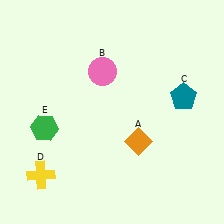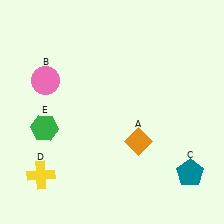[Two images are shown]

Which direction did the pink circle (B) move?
The pink circle (B) moved left.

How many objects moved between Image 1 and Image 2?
2 objects moved between the two images.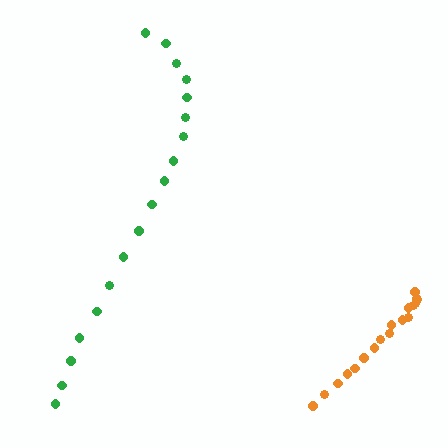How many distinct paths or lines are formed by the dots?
There are 2 distinct paths.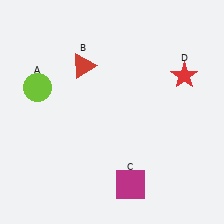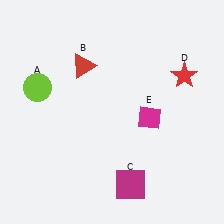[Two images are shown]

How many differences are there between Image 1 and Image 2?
There is 1 difference between the two images.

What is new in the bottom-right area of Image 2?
A magenta diamond (E) was added in the bottom-right area of Image 2.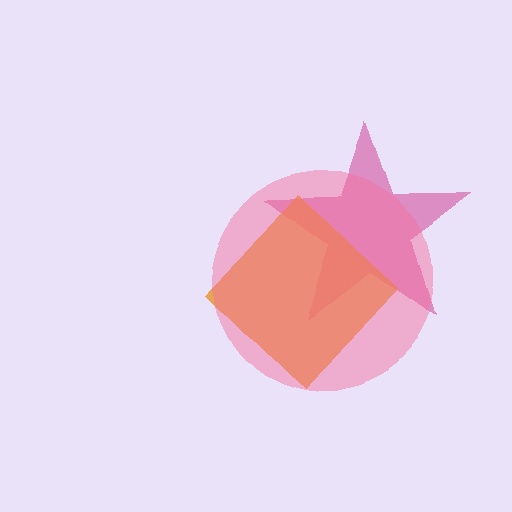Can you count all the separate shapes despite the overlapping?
Yes, there are 3 separate shapes.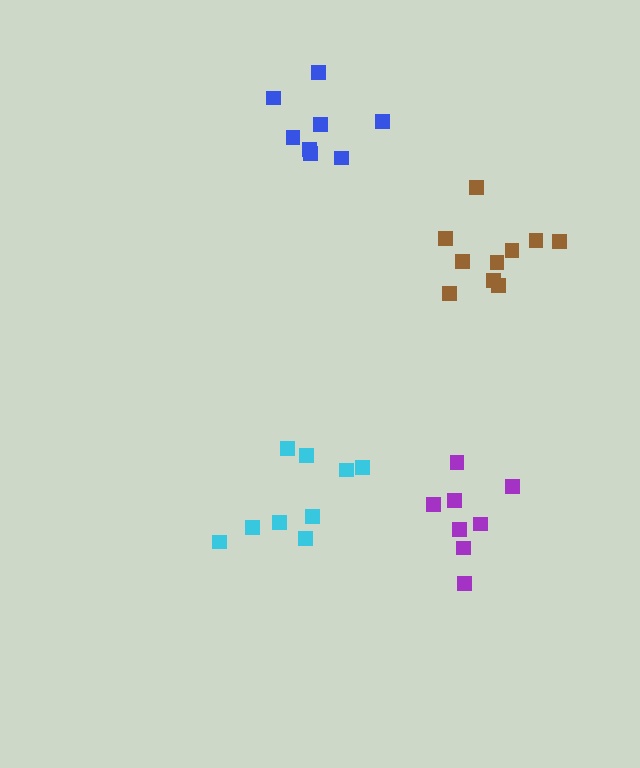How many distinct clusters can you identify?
There are 4 distinct clusters.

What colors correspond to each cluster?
The clusters are colored: purple, blue, cyan, brown.